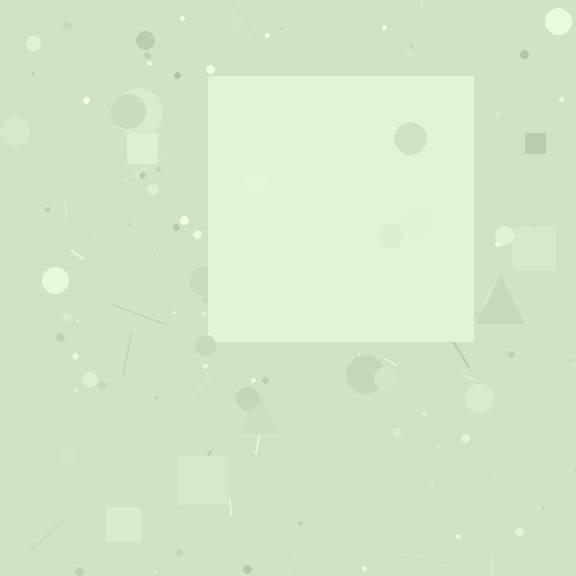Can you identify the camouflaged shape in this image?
The camouflaged shape is a square.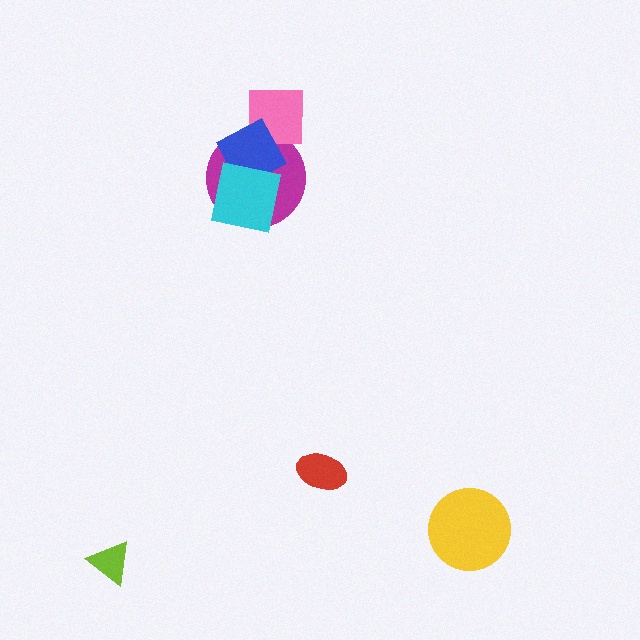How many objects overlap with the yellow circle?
0 objects overlap with the yellow circle.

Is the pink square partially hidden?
Yes, it is partially covered by another shape.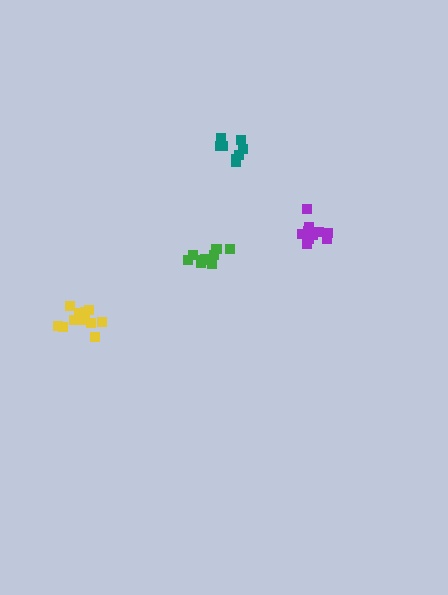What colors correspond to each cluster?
The clusters are colored: purple, green, teal, yellow.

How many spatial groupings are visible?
There are 4 spatial groupings.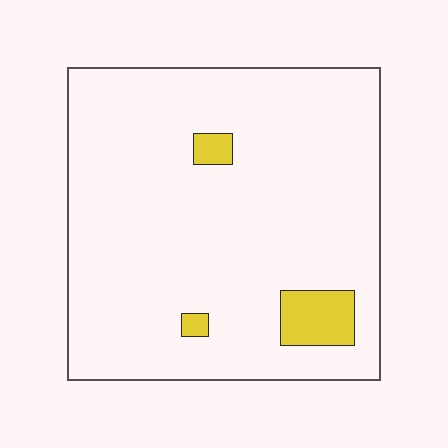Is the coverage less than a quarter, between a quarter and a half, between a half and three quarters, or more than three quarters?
Less than a quarter.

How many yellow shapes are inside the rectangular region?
3.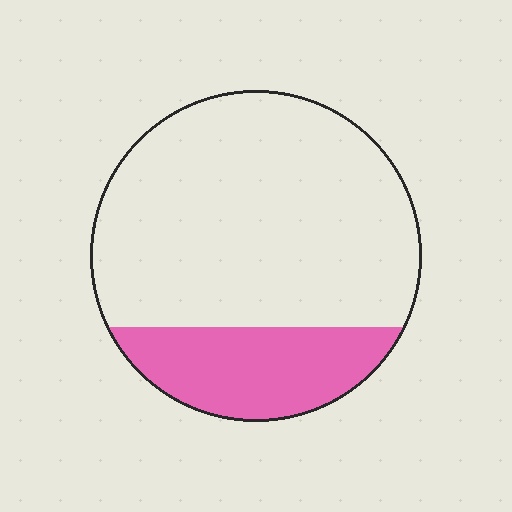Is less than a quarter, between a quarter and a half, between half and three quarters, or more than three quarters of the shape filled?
Less than a quarter.